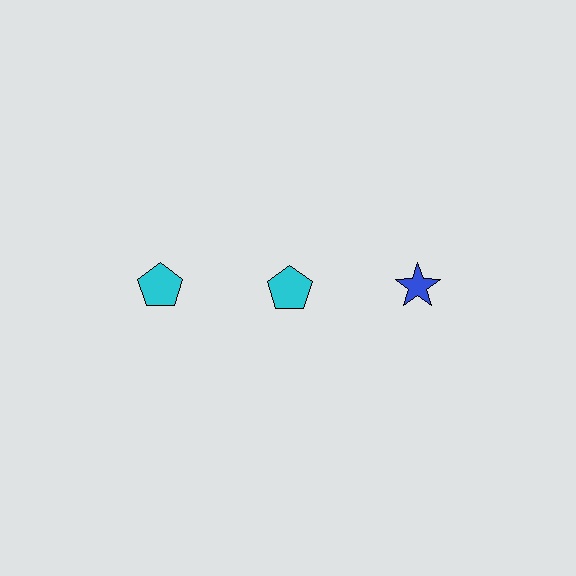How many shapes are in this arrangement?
There are 3 shapes arranged in a grid pattern.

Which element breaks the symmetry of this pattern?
The blue star in the top row, center column breaks the symmetry. All other shapes are cyan pentagons.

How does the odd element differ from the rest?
It differs in both color (blue instead of cyan) and shape (star instead of pentagon).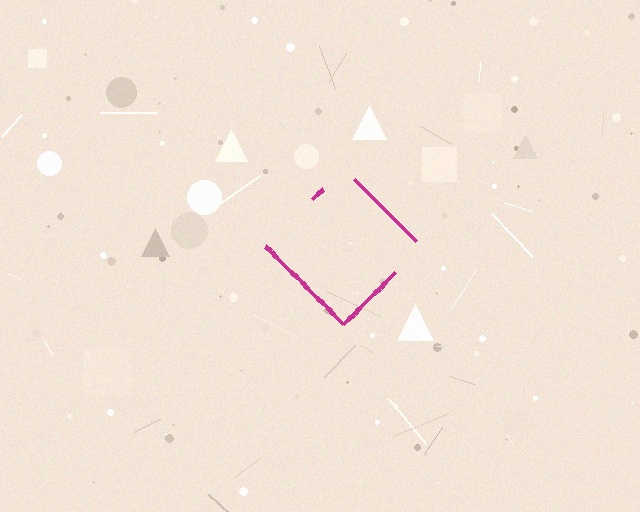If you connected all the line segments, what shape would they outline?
They would outline a diamond.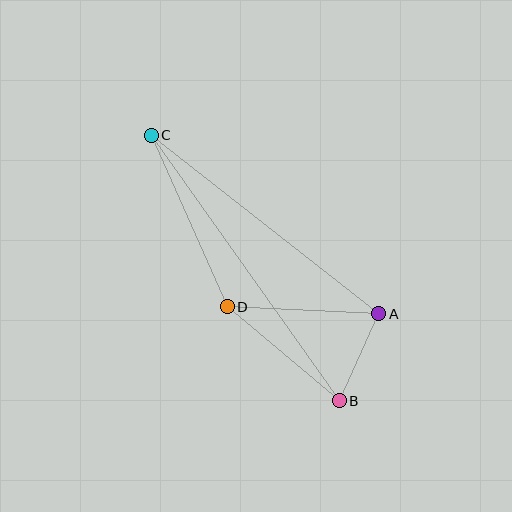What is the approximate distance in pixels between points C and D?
The distance between C and D is approximately 187 pixels.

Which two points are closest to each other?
Points A and B are closest to each other.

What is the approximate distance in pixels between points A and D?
The distance between A and D is approximately 152 pixels.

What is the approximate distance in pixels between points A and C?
The distance between A and C is approximately 289 pixels.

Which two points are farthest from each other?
Points B and C are farthest from each other.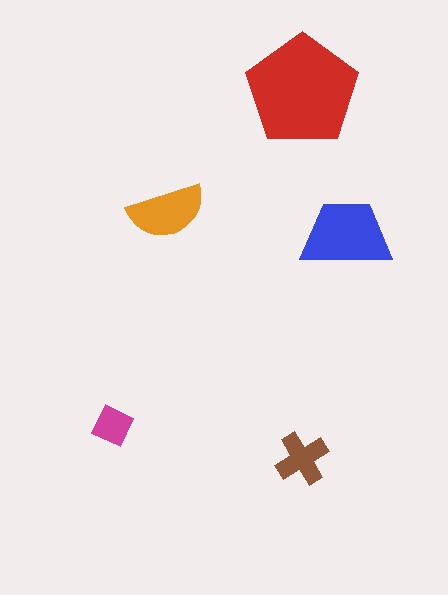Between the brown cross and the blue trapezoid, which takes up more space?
The blue trapezoid.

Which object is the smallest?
The magenta diamond.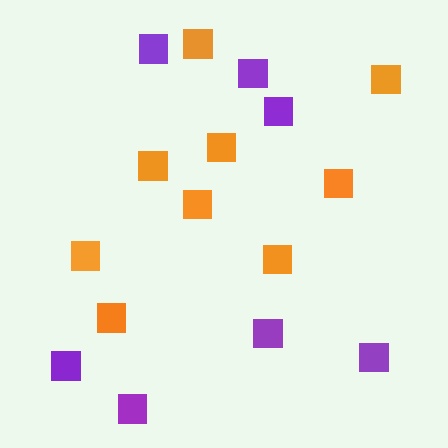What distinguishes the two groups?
There are 2 groups: one group of orange squares (9) and one group of purple squares (7).